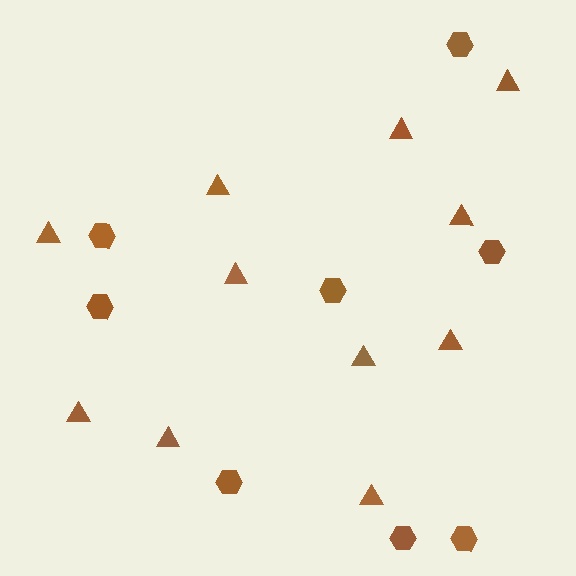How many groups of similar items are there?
There are 2 groups: one group of hexagons (8) and one group of triangles (11).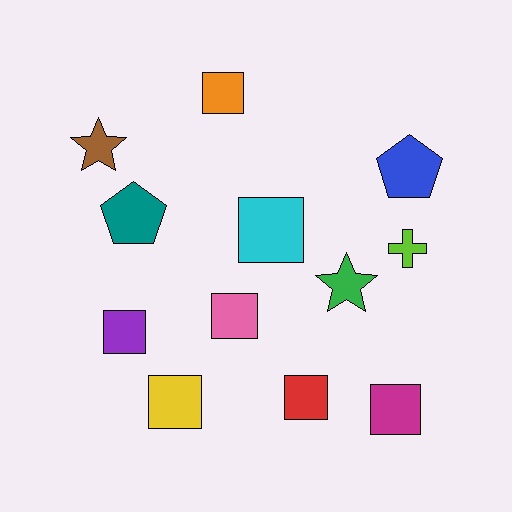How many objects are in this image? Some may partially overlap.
There are 12 objects.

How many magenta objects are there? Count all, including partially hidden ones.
There is 1 magenta object.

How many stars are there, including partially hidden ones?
There are 2 stars.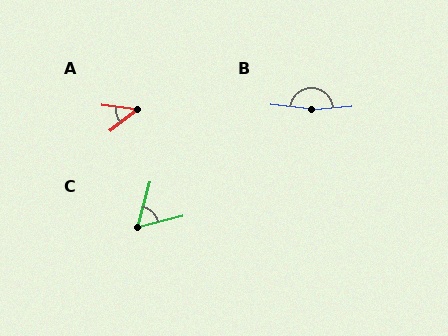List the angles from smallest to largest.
A (45°), C (60°), B (169°).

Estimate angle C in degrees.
Approximately 60 degrees.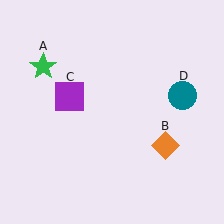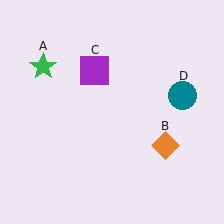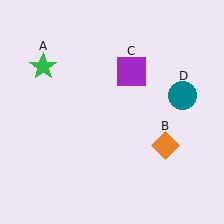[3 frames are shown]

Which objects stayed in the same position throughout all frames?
Green star (object A) and orange diamond (object B) and teal circle (object D) remained stationary.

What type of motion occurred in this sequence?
The purple square (object C) rotated clockwise around the center of the scene.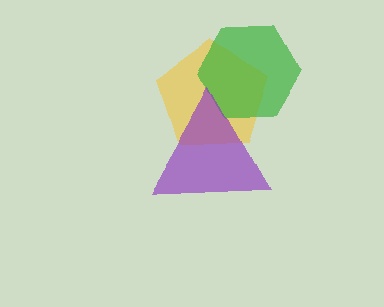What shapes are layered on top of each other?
The layered shapes are: a yellow pentagon, a green hexagon, a purple triangle.